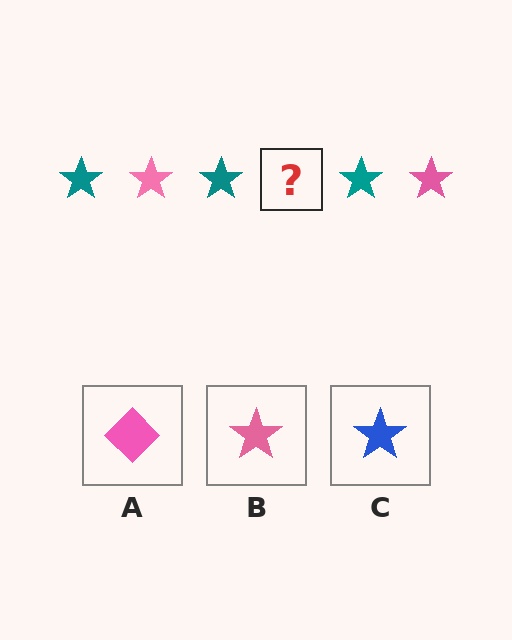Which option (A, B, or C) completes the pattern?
B.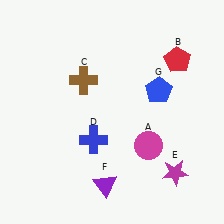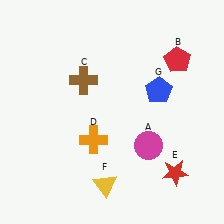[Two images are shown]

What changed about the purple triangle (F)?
In Image 1, F is purple. In Image 2, it changed to yellow.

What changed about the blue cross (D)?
In Image 1, D is blue. In Image 2, it changed to orange.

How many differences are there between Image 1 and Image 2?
There are 3 differences between the two images.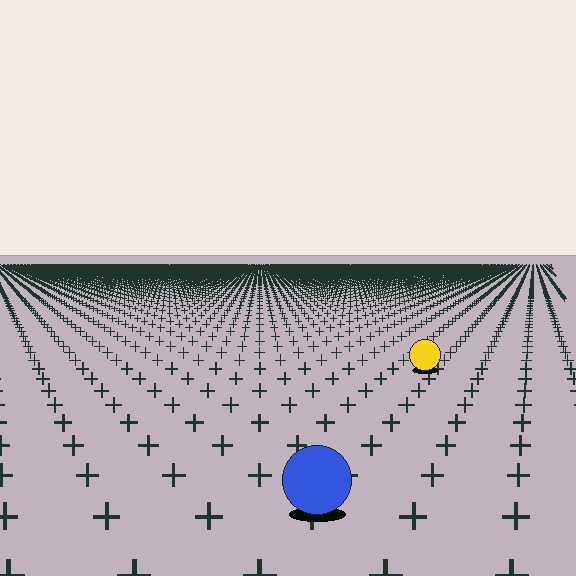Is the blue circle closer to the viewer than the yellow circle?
Yes. The blue circle is closer — you can tell from the texture gradient: the ground texture is coarser near it.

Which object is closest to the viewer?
The blue circle is closest. The texture marks near it are larger and more spread out.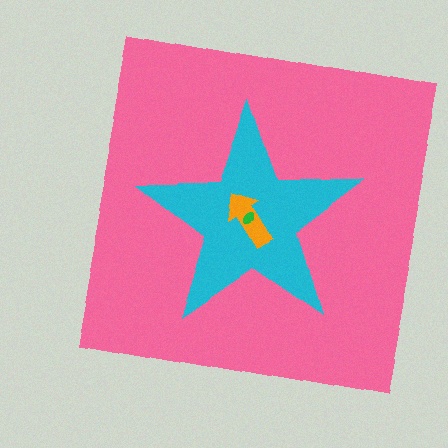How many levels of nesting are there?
4.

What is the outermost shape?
The pink square.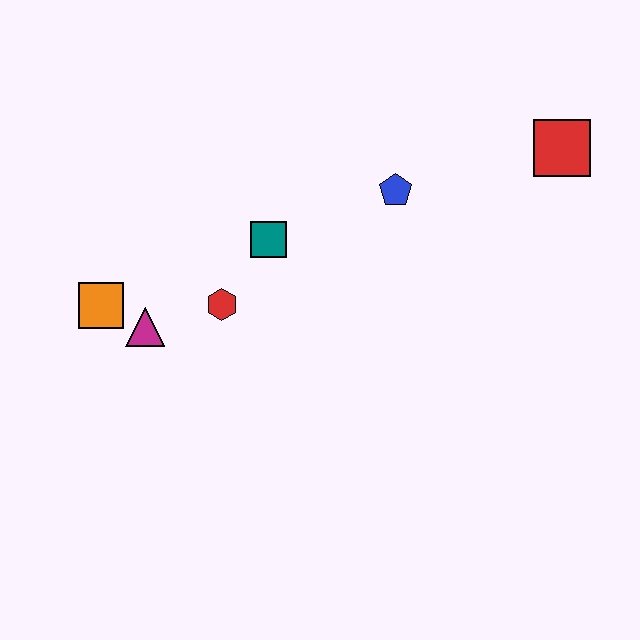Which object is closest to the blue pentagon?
The teal square is closest to the blue pentagon.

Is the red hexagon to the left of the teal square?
Yes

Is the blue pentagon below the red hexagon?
No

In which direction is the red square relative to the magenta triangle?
The red square is to the right of the magenta triangle.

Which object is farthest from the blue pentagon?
The orange square is farthest from the blue pentagon.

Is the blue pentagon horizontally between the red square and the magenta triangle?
Yes